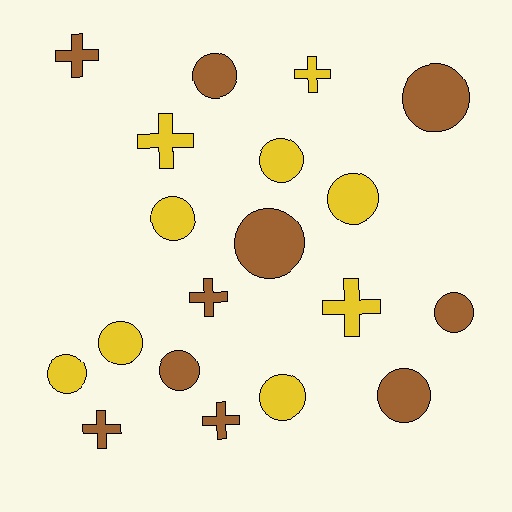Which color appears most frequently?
Brown, with 10 objects.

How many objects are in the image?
There are 19 objects.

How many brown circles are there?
There are 6 brown circles.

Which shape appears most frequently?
Circle, with 12 objects.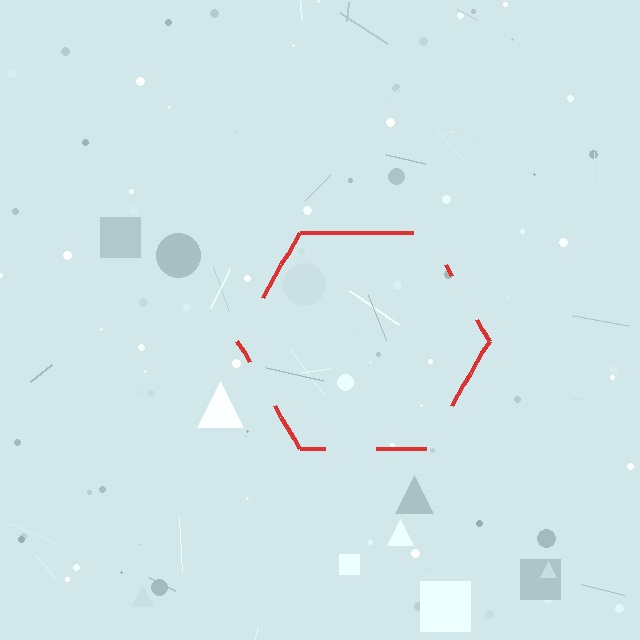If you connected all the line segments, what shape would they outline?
They would outline a hexagon.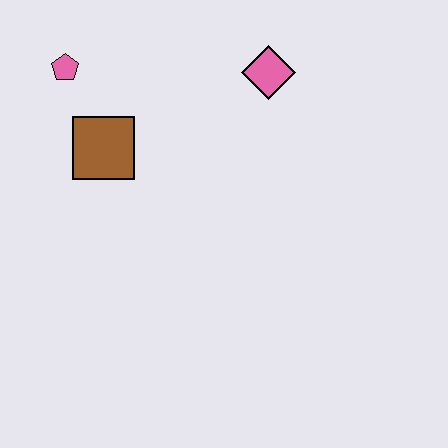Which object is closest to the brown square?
The pink pentagon is closest to the brown square.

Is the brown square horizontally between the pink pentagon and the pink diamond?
Yes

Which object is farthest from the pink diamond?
The pink pentagon is farthest from the pink diamond.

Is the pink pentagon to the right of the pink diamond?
No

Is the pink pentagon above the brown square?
Yes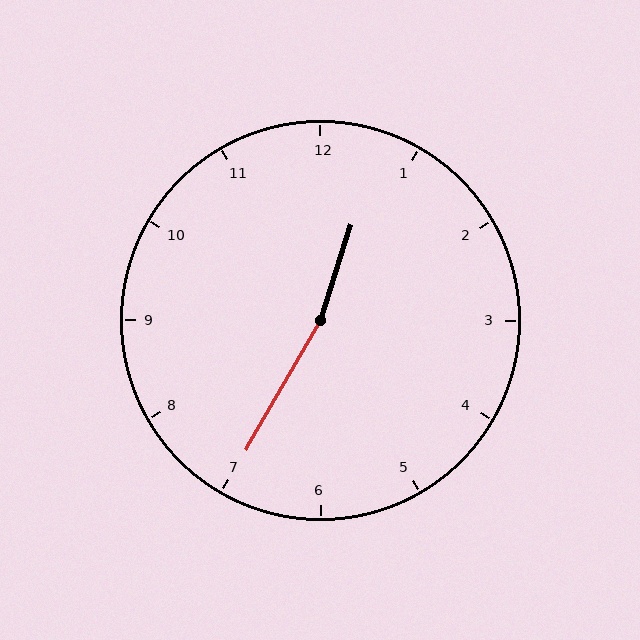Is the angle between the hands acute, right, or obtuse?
It is obtuse.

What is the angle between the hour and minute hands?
Approximately 168 degrees.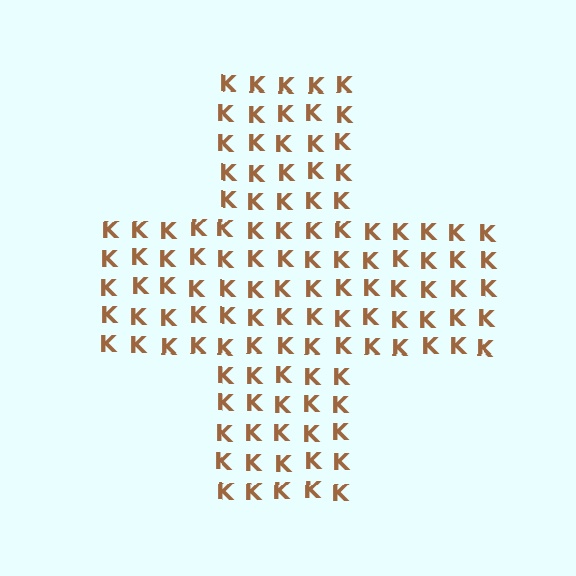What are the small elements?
The small elements are letter K's.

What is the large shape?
The large shape is a cross.